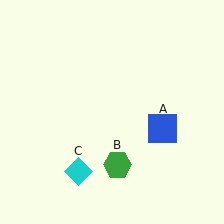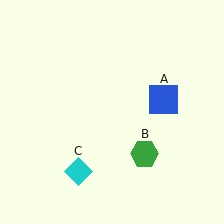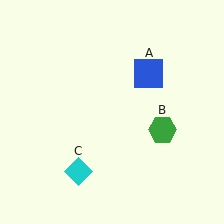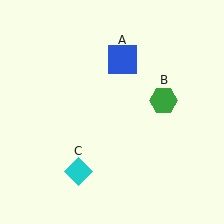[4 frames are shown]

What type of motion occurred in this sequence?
The blue square (object A), green hexagon (object B) rotated counterclockwise around the center of the scene.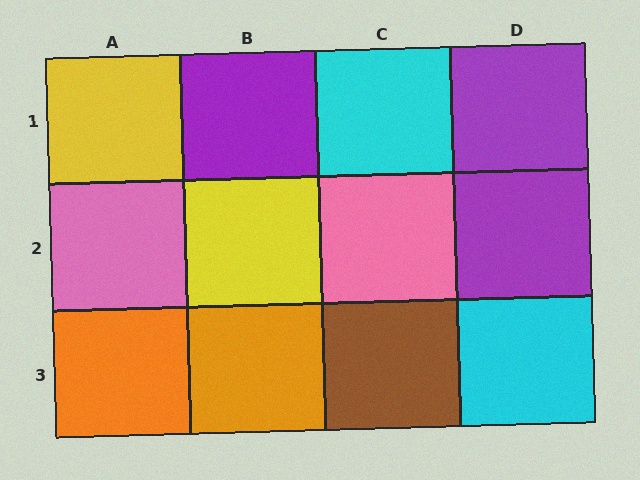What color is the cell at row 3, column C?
Brown.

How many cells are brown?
1 cell is brown.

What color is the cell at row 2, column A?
Pink.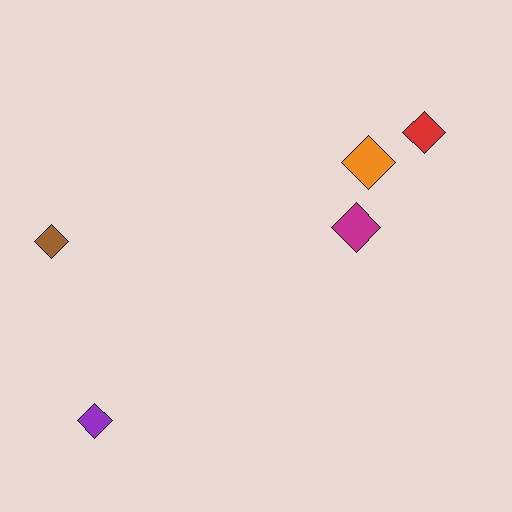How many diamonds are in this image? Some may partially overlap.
There are 5 diamonds.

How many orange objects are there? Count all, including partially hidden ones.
There is 1 orange object.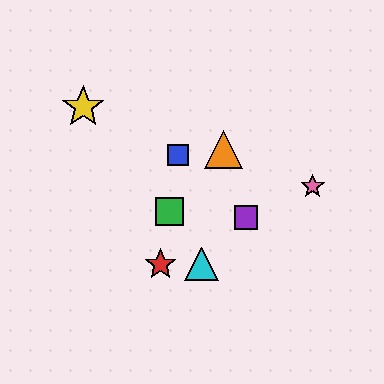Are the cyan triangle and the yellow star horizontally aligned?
No, the cyan triangle is at y≈264 and the yellow star is at y≈107.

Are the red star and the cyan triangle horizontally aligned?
Yes, both are at y≈264.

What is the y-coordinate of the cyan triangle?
The cyan triangle is at y≈264.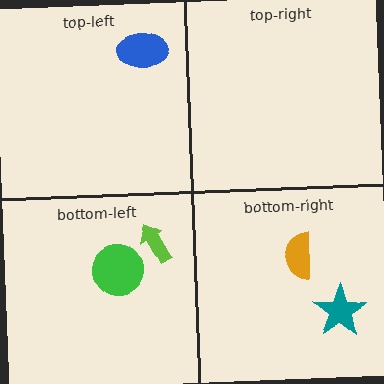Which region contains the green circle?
The bottom-left region.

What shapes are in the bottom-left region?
The green circle, the lime arrow.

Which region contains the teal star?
The bottom-right region.